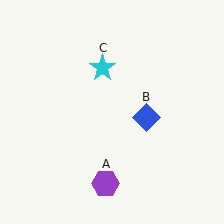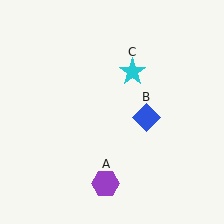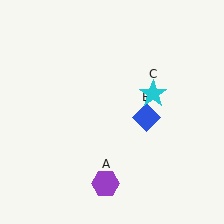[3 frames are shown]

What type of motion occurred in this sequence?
The cyan star (object C) rotated clockwise around the center of the scene.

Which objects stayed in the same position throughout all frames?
Purple hexagon (object A) and blue diamond (object B) remained stationary.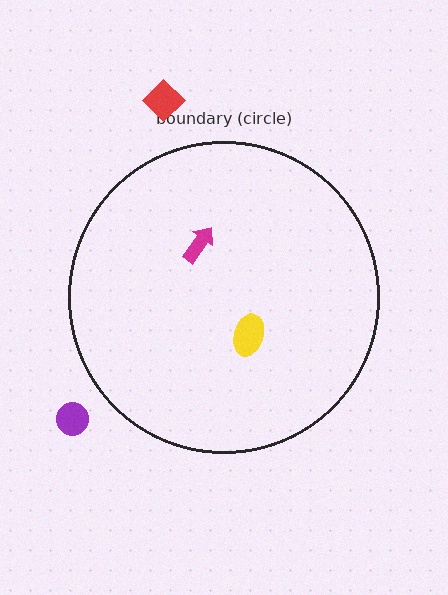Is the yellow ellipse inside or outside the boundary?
Inside.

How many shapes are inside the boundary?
2 inside, 2 outside.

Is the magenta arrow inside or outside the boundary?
Inside.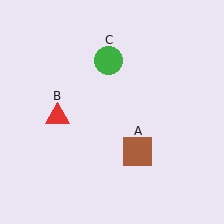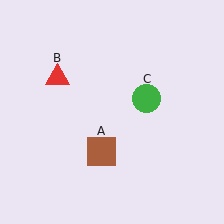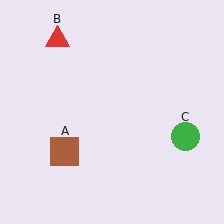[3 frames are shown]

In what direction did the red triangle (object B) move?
The red triangle (object B) moved up.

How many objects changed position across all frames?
3 objects changed position: brown square (object A), red triangle (object B), green circle (object C).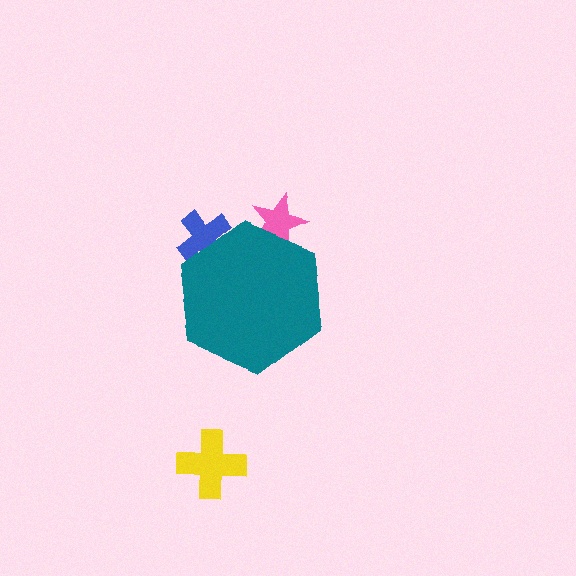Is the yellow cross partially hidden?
No, the yellow cross is fully visible.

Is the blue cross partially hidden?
Yes, the blue cross is partially hidden behind the teal hexagon.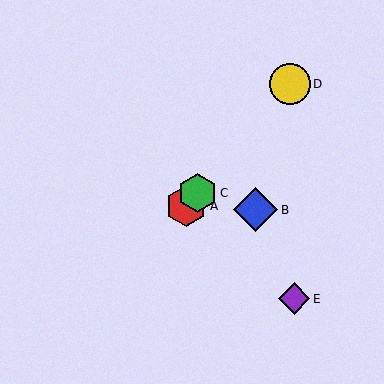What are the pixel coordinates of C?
Object C is at (197, 193).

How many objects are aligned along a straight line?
3 objects (A, C, D) are aligned along a straight line.